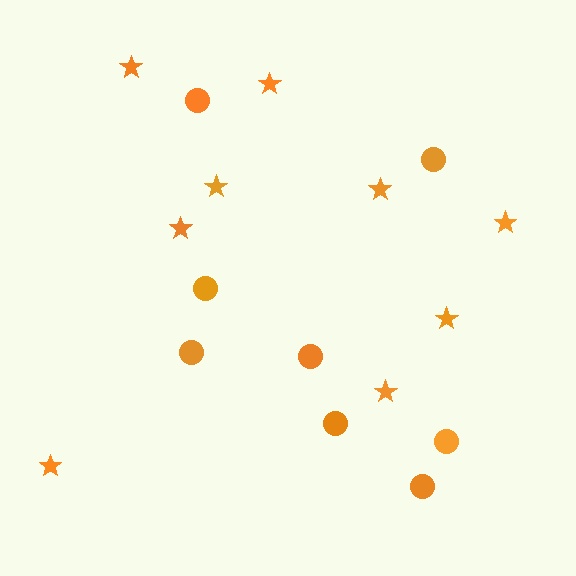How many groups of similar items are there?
There are 2 groups: one group of stars (9) and one group of circles (8).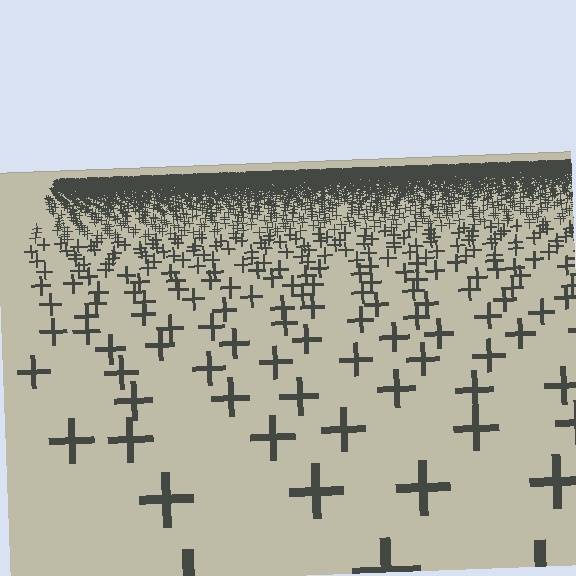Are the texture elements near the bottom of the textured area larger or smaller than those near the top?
Larger. Near the bottom, elements are closer to the viewer and appear at a bigger on-screen size.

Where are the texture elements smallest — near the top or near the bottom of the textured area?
Near the top.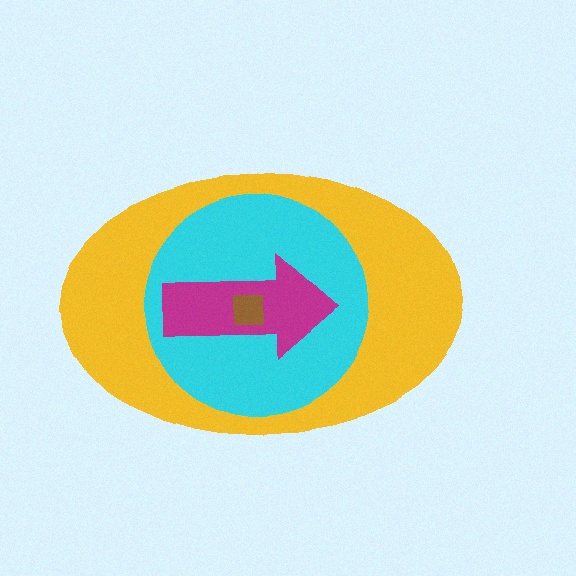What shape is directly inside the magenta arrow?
The brown square.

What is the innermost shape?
The brown square.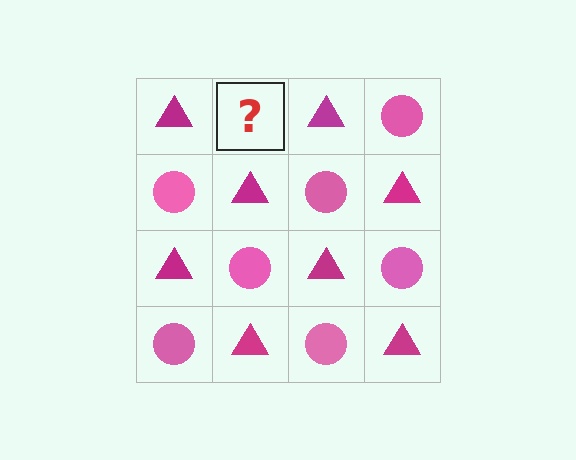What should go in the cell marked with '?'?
The missing cell should contain a pink circle.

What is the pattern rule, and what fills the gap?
The rule is that it alternates magenta triangle and pink circle in a checkerboard pattern. The gap should be filled with a pink circle.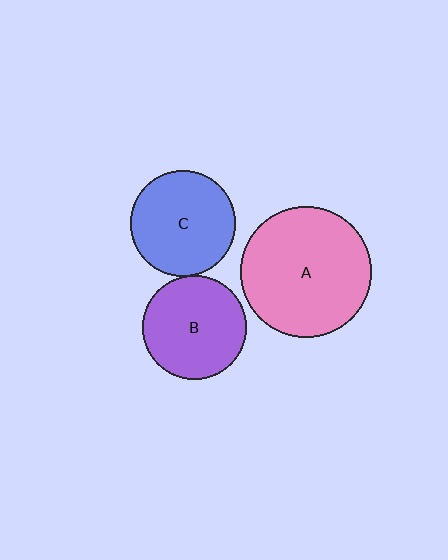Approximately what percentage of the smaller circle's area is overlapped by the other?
Approximately 5%.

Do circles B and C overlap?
Yes.